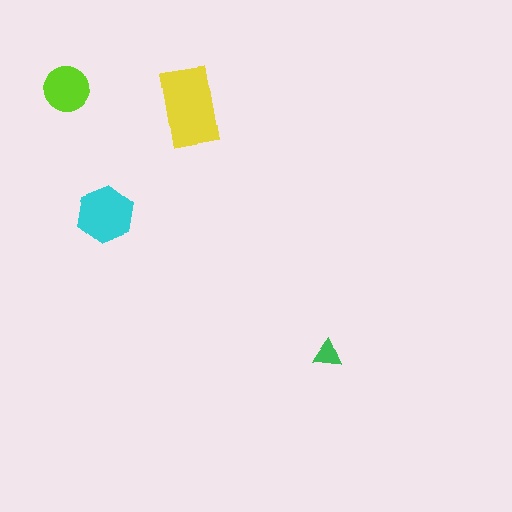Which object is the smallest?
The green triangle.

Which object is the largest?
The yellow rectangle.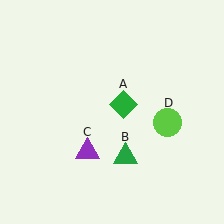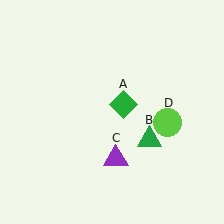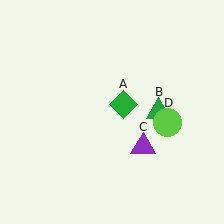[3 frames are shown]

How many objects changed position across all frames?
2 objects changed position: green triangle (object B), purple triangle (object C).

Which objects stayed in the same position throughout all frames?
Green diamond (object A) and lime circle (object D) remained stationary.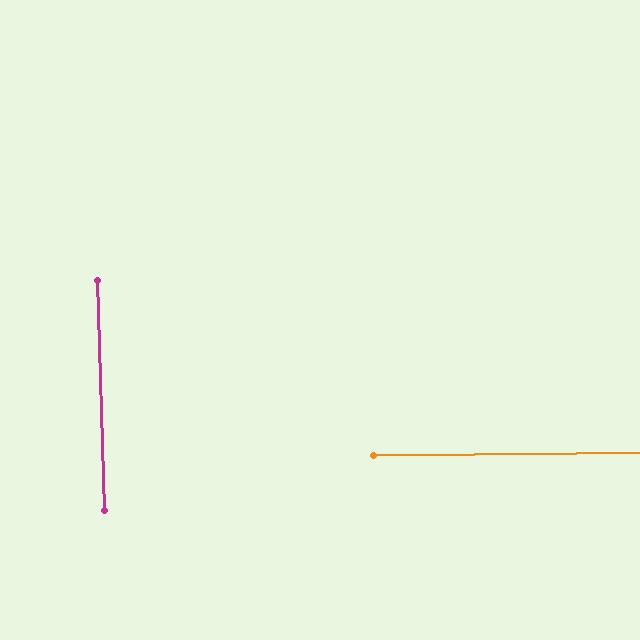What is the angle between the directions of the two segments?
Approximately 89 degrees.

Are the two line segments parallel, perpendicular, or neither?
Perpendicular — they meet at approximately 89°.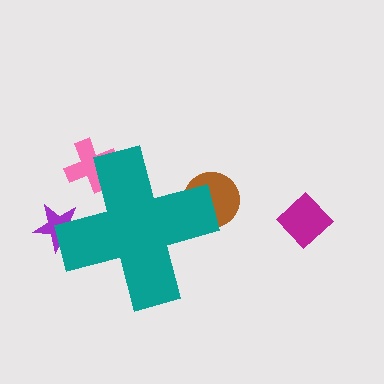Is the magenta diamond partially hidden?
No, the magenta diamond is fully visible.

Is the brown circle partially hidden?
Yes, the brown circle is partially hidden behind the teal cross.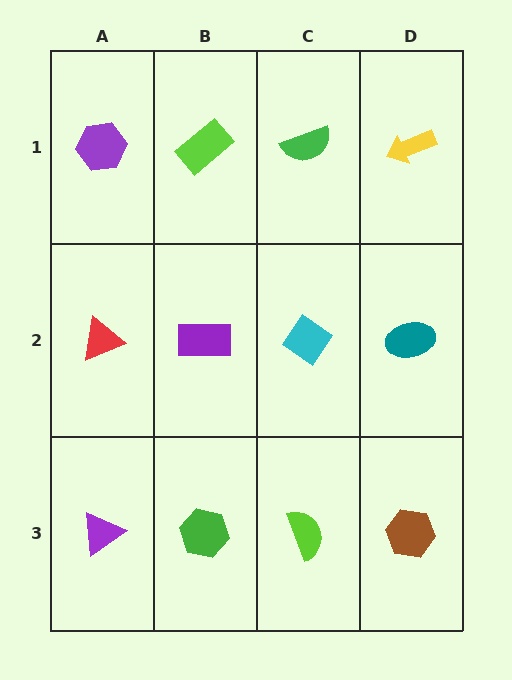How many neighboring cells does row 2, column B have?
4.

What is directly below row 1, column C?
A cyan diamond.